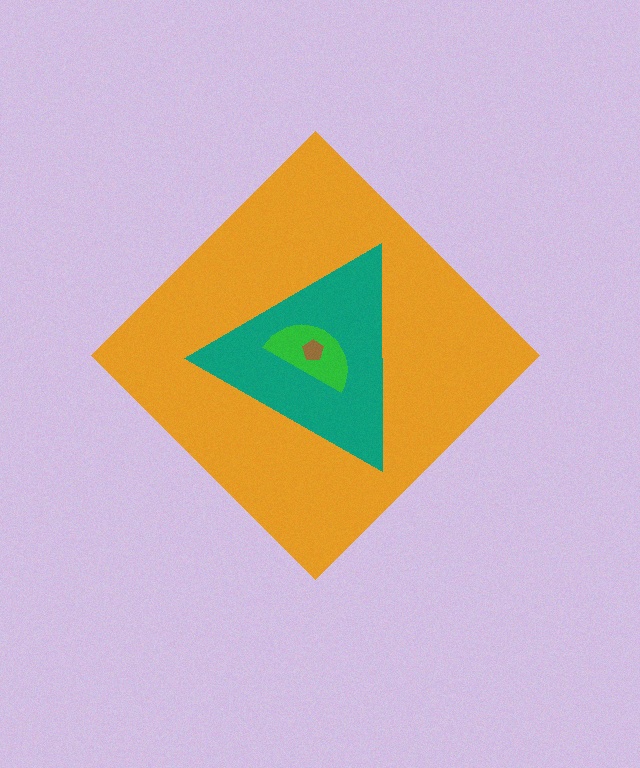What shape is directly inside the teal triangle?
The green semicircle.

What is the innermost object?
The brown pentagon.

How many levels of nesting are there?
4.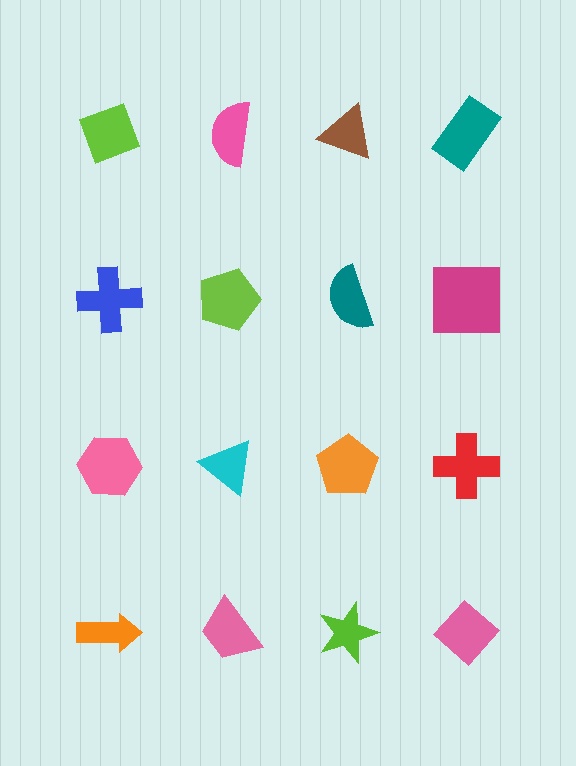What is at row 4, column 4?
A pink diamond.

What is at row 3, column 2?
A cyan triangle.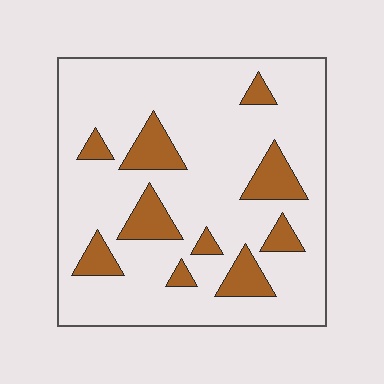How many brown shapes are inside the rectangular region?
10.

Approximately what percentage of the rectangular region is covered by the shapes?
Approximately 15%.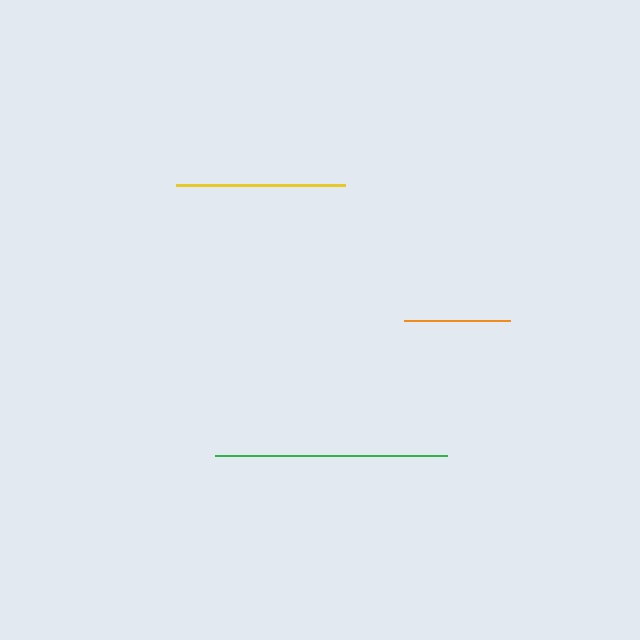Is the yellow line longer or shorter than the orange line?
The yellow line is longer than the orange line.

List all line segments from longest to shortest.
From longest to shortest: green, yellow, orange.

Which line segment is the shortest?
The orange line is the shortest at approximately 106 pixels.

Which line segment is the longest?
The green line is the longest at approximately 231 pixels.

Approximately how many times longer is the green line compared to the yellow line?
The green line is approximately 1.4 times the length of the yellow line.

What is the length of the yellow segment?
The yellow segment is approximately 169 pixels long.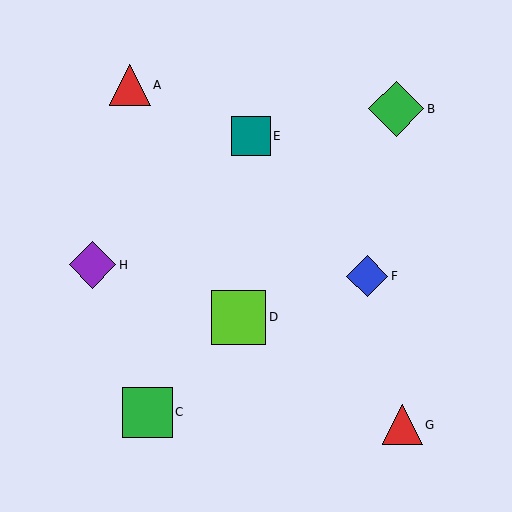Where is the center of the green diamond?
The center of the green diamond is at (396, 109).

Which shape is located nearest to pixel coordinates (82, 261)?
The purple diamond (labeled H) at (92, 265) is nearest to that location.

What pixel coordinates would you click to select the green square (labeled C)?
Click at (147, 412) to select the green square C.